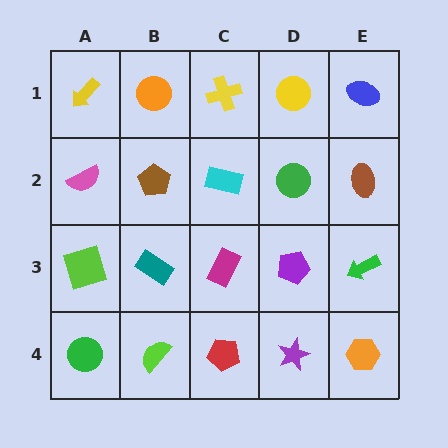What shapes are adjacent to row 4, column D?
A purple pentagon (row 3, column D), a red pentagon (row 4, column C), an orange hexagon (row 4, column E).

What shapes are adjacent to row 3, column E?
A brown ellipse (row 2, column E), an orange hexagon (row 4, column E), a purple pentagon (row 3, column D).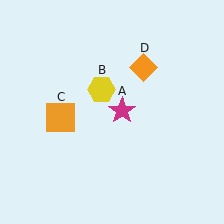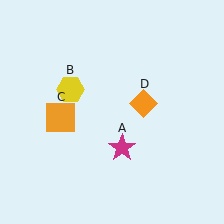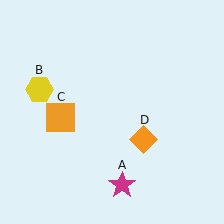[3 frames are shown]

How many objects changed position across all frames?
3 objects changed position: magenta star (object A), yellow hexagon (object B), orange diamond (object D).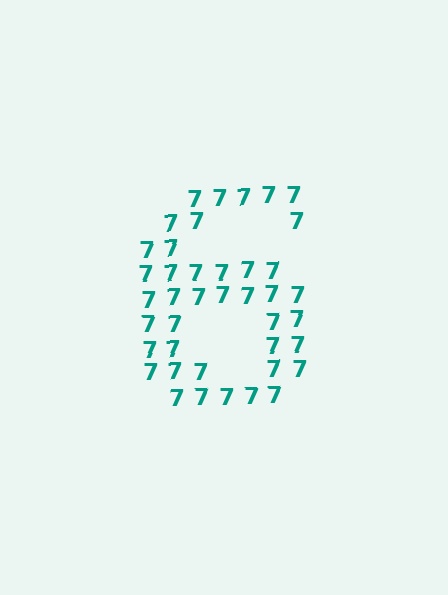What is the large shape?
The large shape is the digit 6.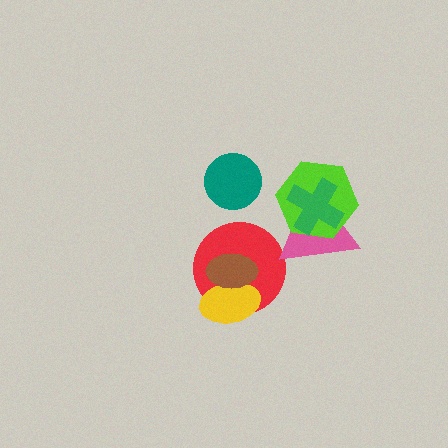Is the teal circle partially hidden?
No, no other shape covers it.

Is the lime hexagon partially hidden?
Yes, it is partially covered by another shape.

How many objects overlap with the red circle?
2 objects overlap with the red circle.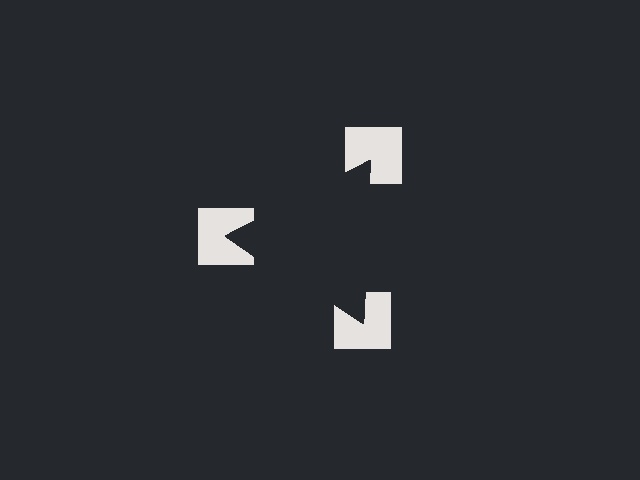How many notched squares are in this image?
There are 3 — one at each vertex of the illusory triangle.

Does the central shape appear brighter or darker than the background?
It typically appears slightly darker than the background, even though no actual brightness change is drawn.